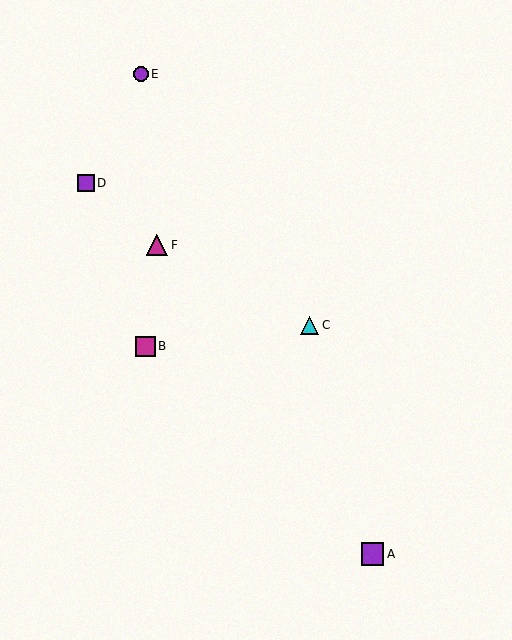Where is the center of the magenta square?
The center of the magenta square is at (145, 346).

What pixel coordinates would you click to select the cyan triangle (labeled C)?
Click at (310, 325) to select the cyan triangle C.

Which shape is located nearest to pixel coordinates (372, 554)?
The purple square (labeled A) at (372, 554) is nearest to that location.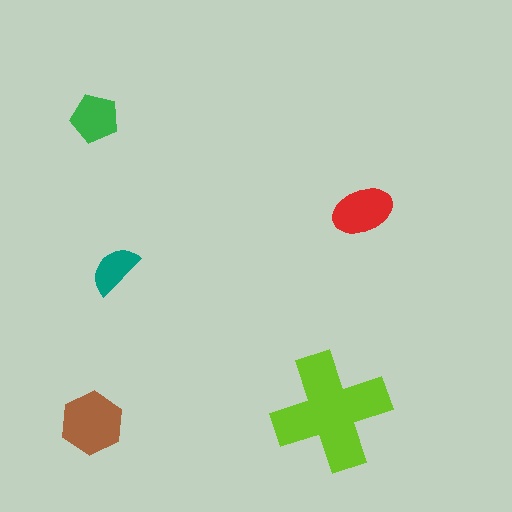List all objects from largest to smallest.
The lime cross, the brown hexagon, the red ellipse, the green pentagon, the teal semicircle.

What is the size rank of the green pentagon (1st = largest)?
4th.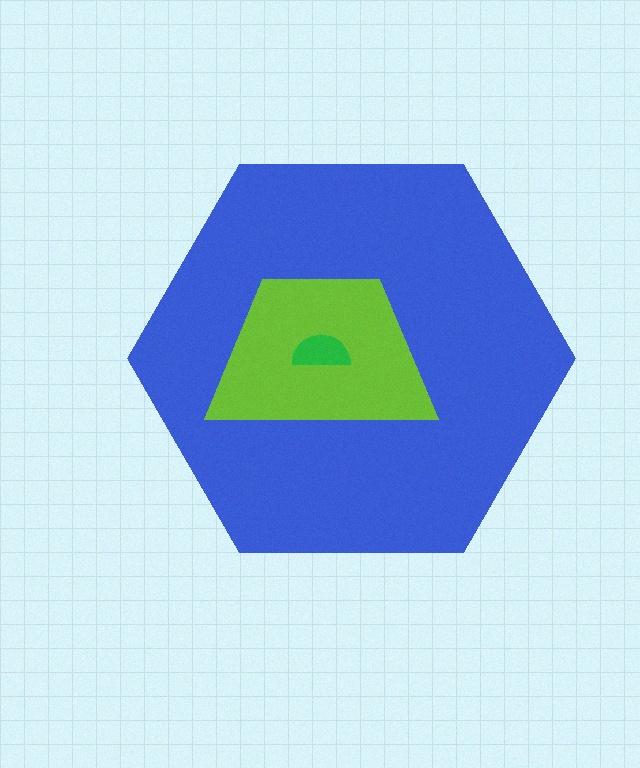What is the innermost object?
The green semicircle.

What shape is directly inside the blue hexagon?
The lime trapezoid.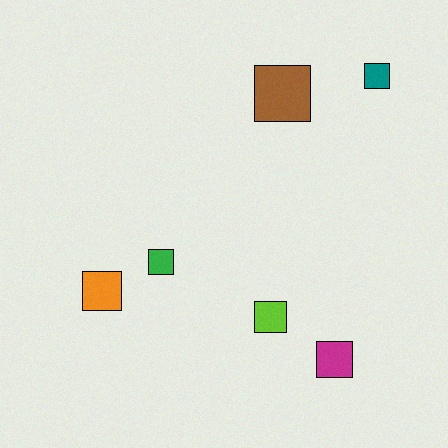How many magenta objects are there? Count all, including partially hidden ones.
There is 1 magenta object.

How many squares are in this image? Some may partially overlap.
There are 6 squares.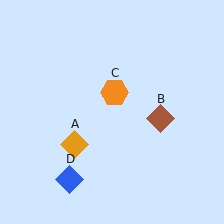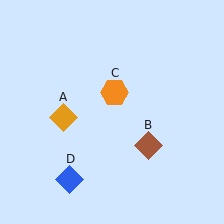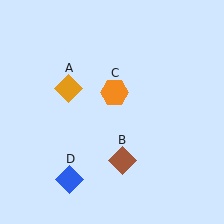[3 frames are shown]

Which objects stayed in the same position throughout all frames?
Orange hexagon (object C) and blue diamond (object D) remained stationary.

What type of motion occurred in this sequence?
The orange diamond (object A), brown diamond (object B) rotated clockwise around the center of the scene.